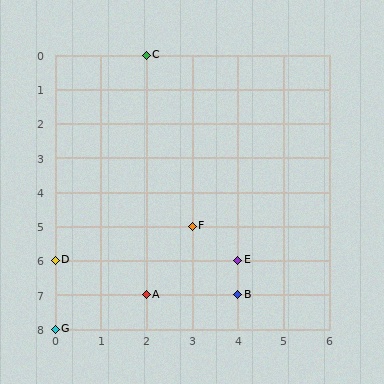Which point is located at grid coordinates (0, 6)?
Point D is at (0, 6).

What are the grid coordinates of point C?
Point C is at grid coordinates (2, 0).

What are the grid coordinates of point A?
Point A is at grid coordinates (2, 7).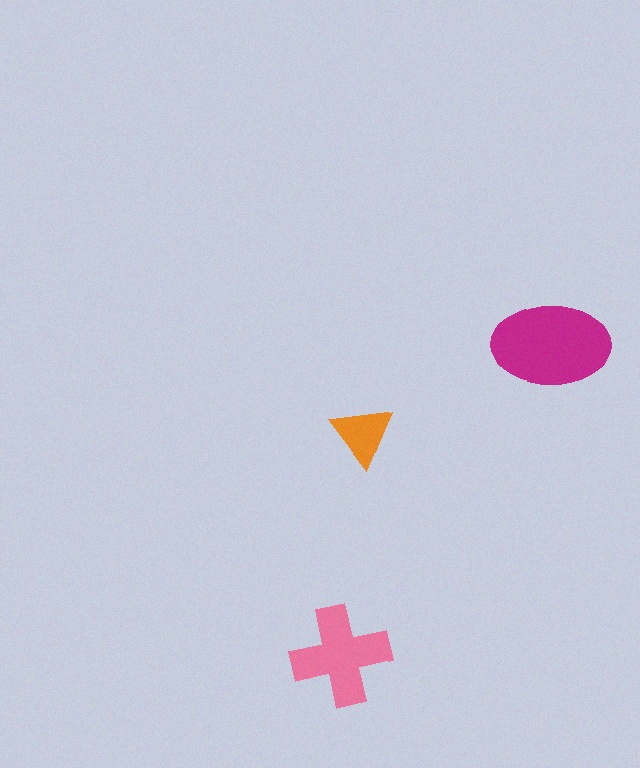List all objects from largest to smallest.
The magenta ellipse, the pink cross, the orange triangle.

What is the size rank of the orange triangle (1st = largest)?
3rd.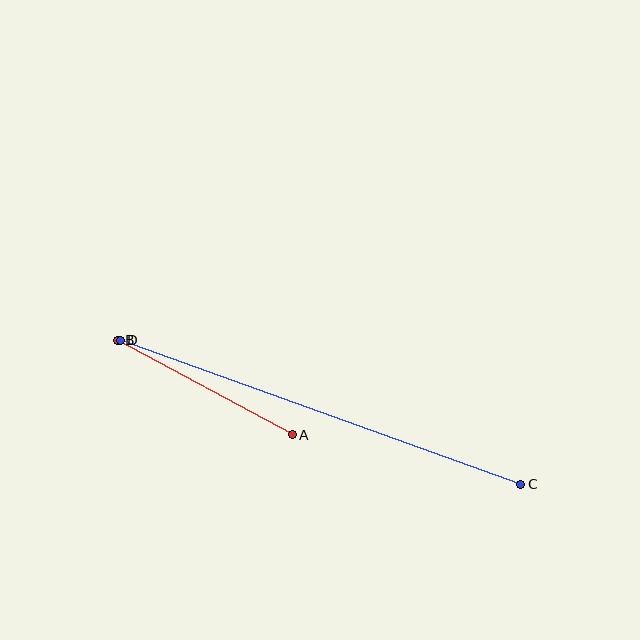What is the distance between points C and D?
The distance is approximately 426 pixels.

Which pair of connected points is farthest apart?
Points C and D are farthest apart.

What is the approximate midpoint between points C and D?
The midpoint is at approximately (320, 412) pixels.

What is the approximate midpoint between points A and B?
The midpoint is at approximately (205, 387) pixels.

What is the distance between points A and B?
The distance is approximately 198 pixels.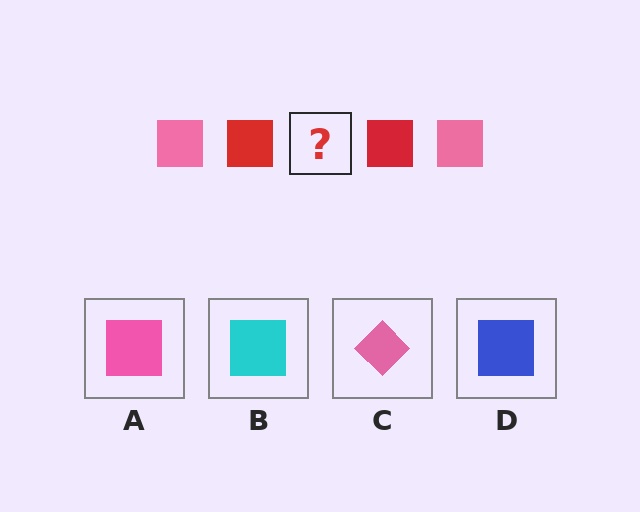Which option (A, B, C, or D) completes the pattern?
A.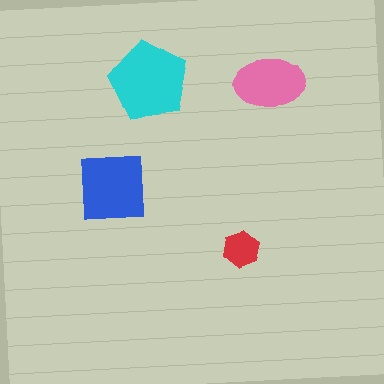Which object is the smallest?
The red hexagon.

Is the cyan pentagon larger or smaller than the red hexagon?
Larger.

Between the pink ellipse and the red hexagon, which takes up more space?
The pink ellipse.